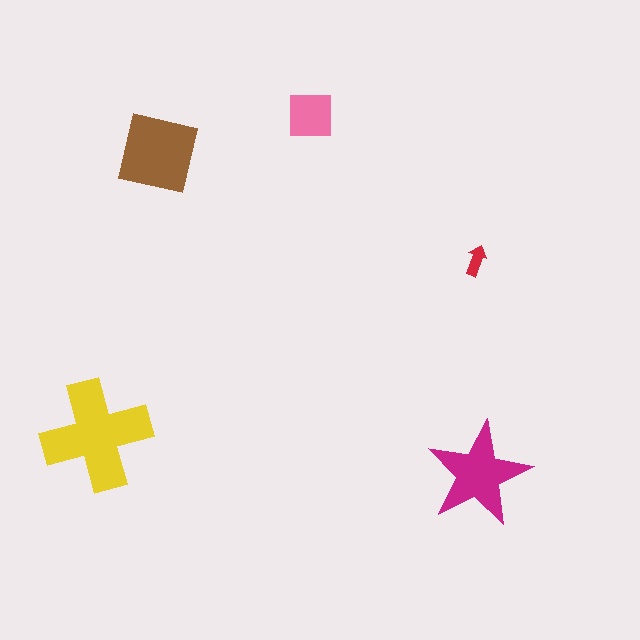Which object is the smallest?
The red arrow.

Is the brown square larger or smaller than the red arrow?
Larger.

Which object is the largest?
The yellow cross.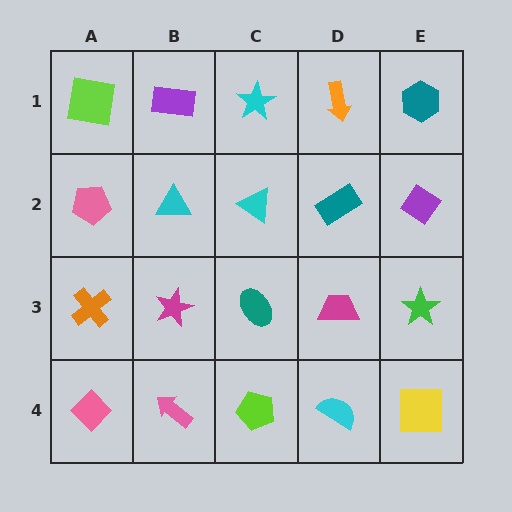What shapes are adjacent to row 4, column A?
An orange cross (row 3, column A), a pink arrow (row 4, column B).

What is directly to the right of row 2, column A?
A cyan triangle.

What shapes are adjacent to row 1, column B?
A cyan triangle (row 2, column B), a lime square (row 1, column A), a cyan star (row 1, column C).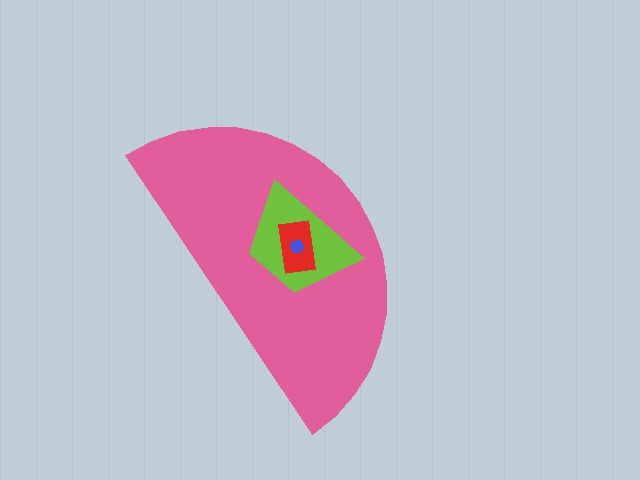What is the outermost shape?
The pink semicircle.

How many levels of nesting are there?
4.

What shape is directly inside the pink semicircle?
The lime trapezoid.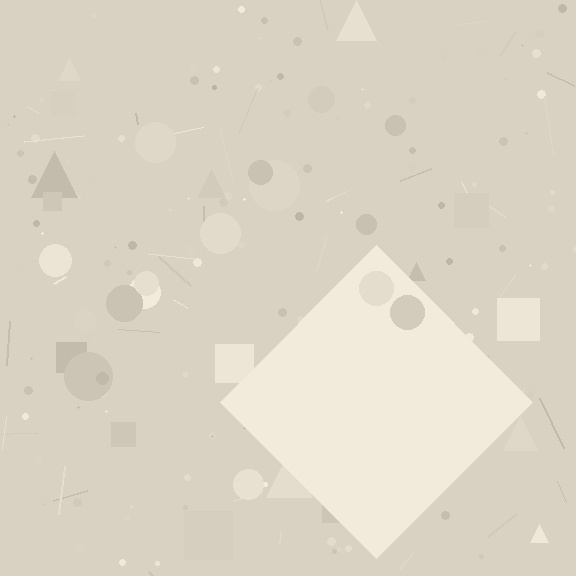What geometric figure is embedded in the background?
A diamond is embedded in the background.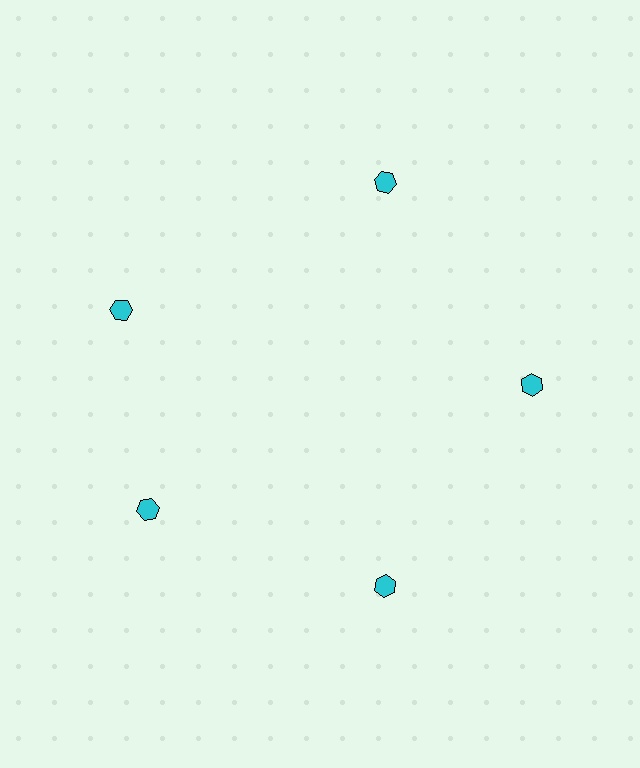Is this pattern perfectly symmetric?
No. The 5 cyan hexagons are arranged in a ring, but one element near the 10 o'clock position is rotated out of alignment along the ring, breaking the 5-fold rotational symmetry.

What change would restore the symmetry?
The symmetry would be restored by rotating it back into even spacing with its neighbors so that all 5 hexagons sit at equal angles and equal distance from the center.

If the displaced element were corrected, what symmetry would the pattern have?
It would have 5-fold rotational symmetry — the pattern would map onto itself every 72 degrees.